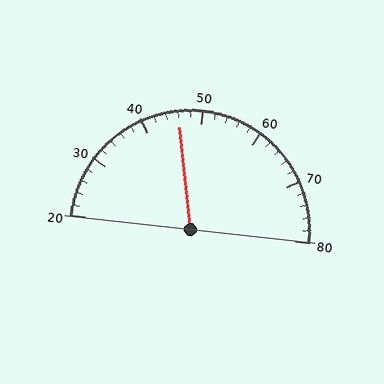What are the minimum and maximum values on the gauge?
The gauge ranges from 20 to 80.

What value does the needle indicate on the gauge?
The needle indicates approximately 46.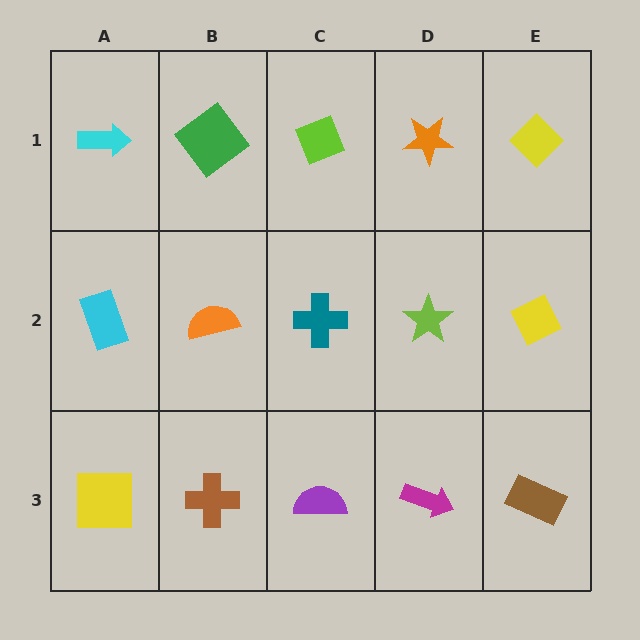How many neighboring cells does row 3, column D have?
3.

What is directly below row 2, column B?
A brown cross.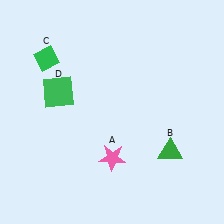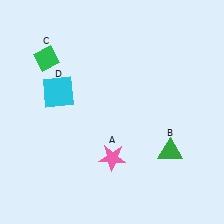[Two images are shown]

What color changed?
The square (D) changed from green in Image 1 to cyan in Image 2.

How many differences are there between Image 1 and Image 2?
There is 1 difference between the two images.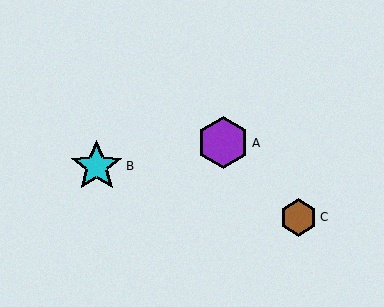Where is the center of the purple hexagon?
The center of the purple hexagon is at (223, 143).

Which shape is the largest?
The cyan star (labeled B) is the largest.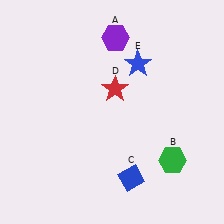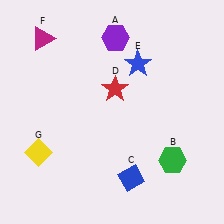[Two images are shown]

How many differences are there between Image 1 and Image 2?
There are 2 differences between the two images.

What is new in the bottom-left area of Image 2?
A yellow diamond (G) was added in the bottom-left area of Image 2.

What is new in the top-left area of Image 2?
A magenta triangle (F) was added in the top-left area of Image 2.